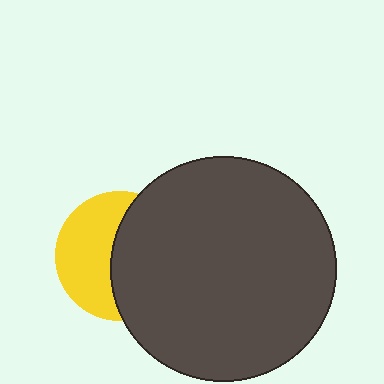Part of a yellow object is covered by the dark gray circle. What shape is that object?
It is a circle.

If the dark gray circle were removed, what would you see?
You would see the complete yellow circle.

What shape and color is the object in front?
The object in front is a dark gray circle.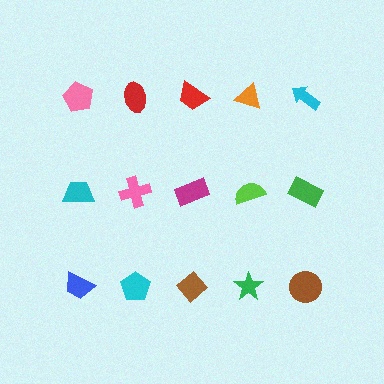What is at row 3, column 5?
A brown circle.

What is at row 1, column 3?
A red trapezoid.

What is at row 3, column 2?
A cyan pentagon.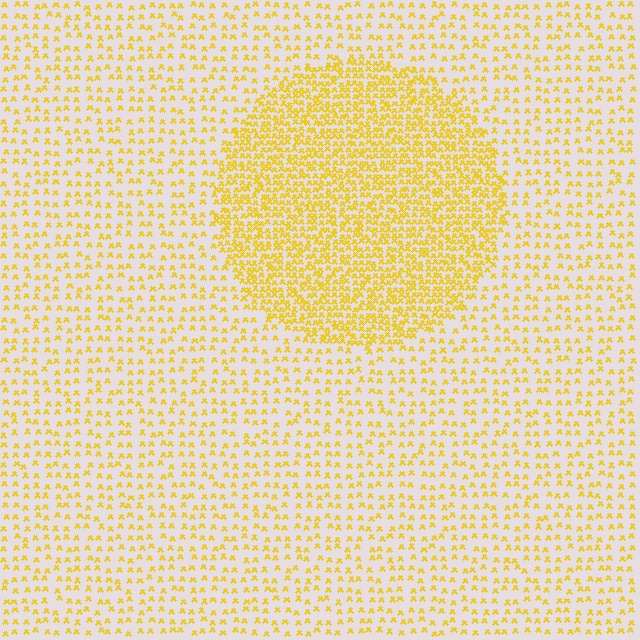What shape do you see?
I see a circle.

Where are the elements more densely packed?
The elements are more densely packed inside the circle boundary.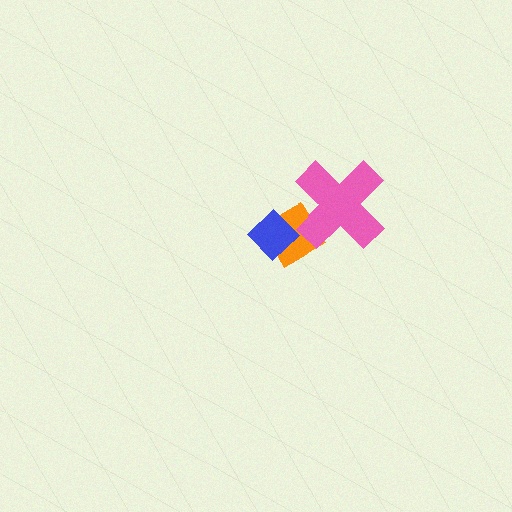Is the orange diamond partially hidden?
Yes, it is partially covered by another shape.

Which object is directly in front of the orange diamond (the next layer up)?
The blue diamond is directly in front of the orange diamond.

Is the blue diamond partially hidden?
No, no other shape covers it.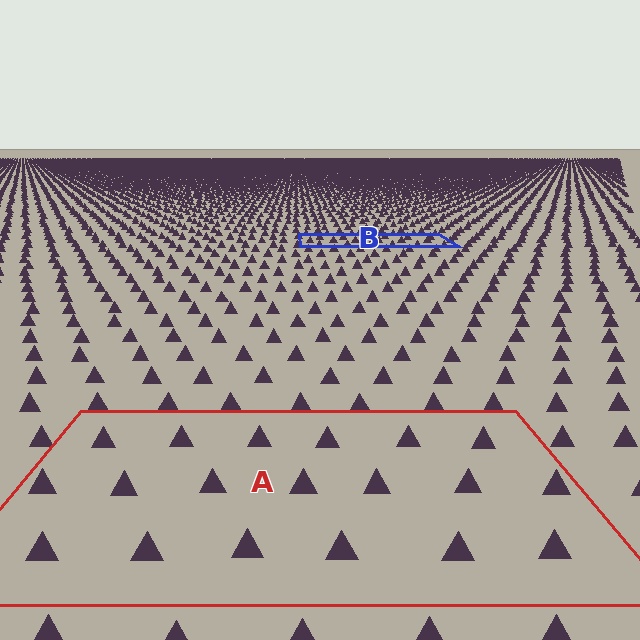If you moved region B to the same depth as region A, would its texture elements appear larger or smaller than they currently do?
They would appear larger. At a closer depth, the same texture elements are projected at a bigger on-screen size.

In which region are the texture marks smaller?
The texture marks are smaller in region B, because it is farther away.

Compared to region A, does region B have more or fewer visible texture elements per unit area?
Region B has more texture elements per unit area — they are packed more densely because it is farther away.